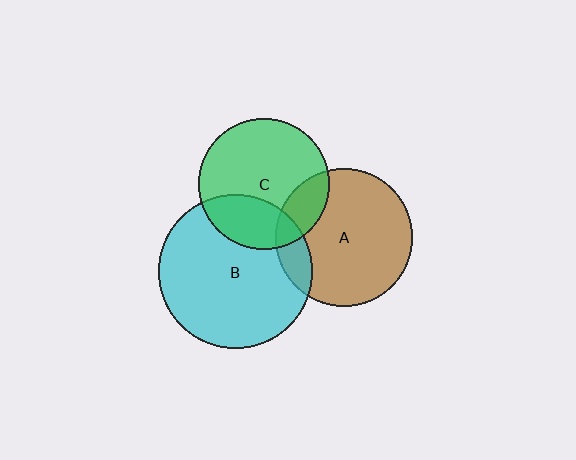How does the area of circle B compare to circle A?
Approximately 1.3 times.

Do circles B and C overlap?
Yes.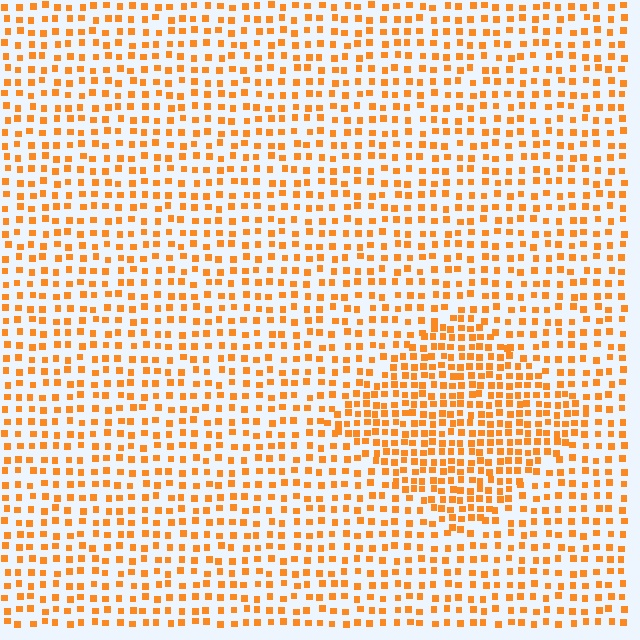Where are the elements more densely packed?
The elements are more densely packed inside the diamond boundary.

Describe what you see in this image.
The image contains small orange elements arranged at two different densities. A diamond-shaped region is visible where the elements are more densely packed than the surrounding area.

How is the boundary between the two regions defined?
The boundary is defined by a change in element density (approximately 1.7x ratio). All elements are the same color, size, and shape.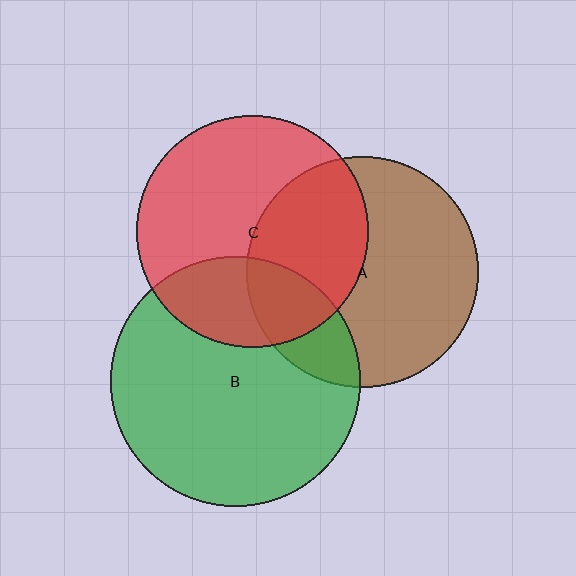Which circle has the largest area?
Circle B (green).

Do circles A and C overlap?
Yes.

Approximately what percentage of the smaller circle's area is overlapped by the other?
Approximately 40%.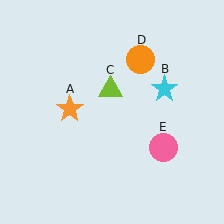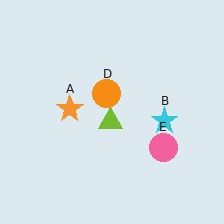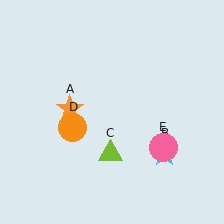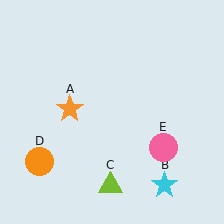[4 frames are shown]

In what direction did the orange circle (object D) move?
The orange circle (object D) moved down and to the left.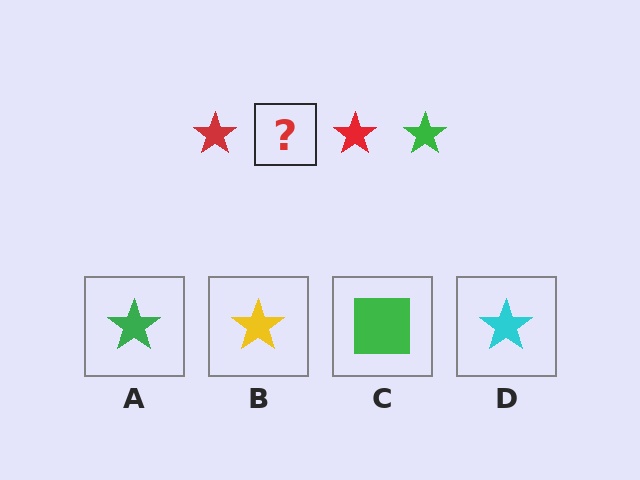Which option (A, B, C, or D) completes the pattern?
A.